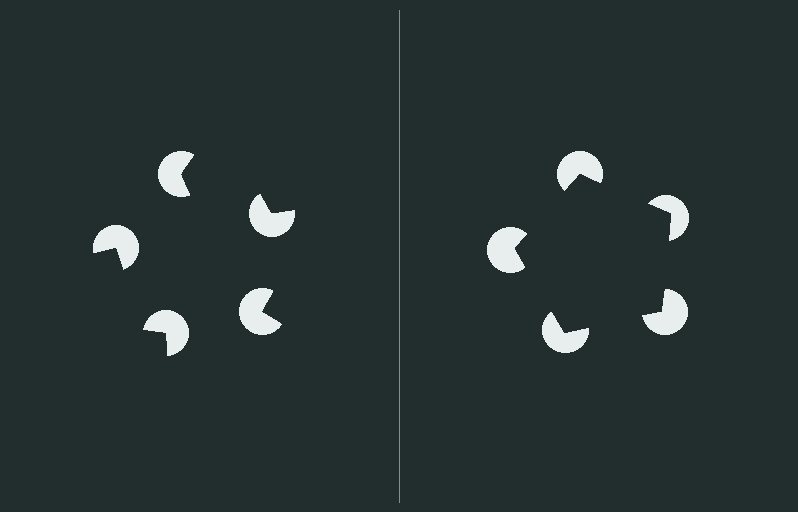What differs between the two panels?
The pac-man discs are positioned identically on both sides; only the wedge orientations differ. On the right they align to a pentagon; on the left they are misaligned.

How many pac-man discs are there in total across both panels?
10 — 5 on each side.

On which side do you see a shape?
An illusory pentagon appears on the right side. On the left side the wedge cuts are rotated, so no coherent shape forms.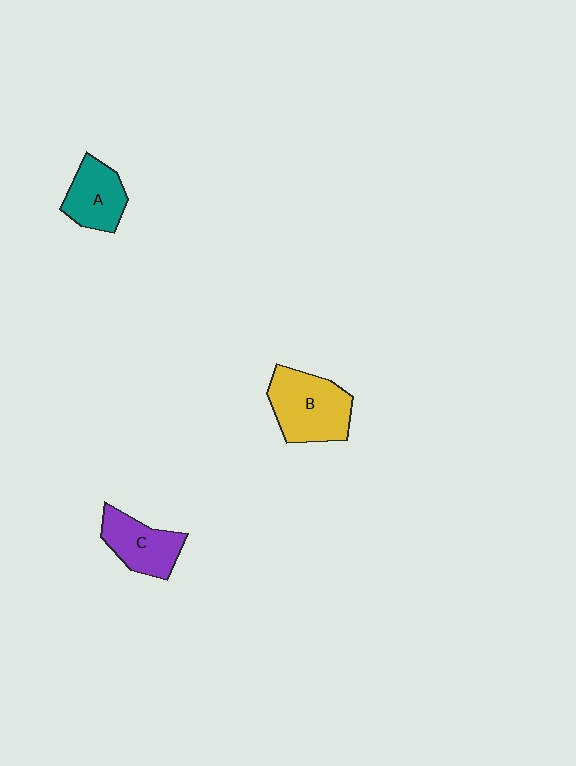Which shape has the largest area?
Shape B (yellow).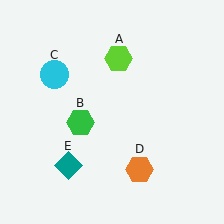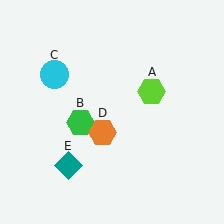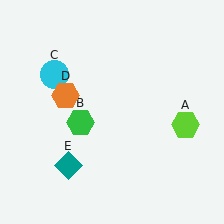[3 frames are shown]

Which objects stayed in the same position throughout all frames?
Green hexagon (object B) and cyan circle (object C) and teal diamond (object E) remained stationary.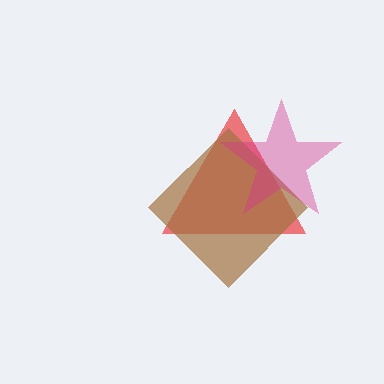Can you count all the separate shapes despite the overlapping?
Yes, there are 3 separate shapes.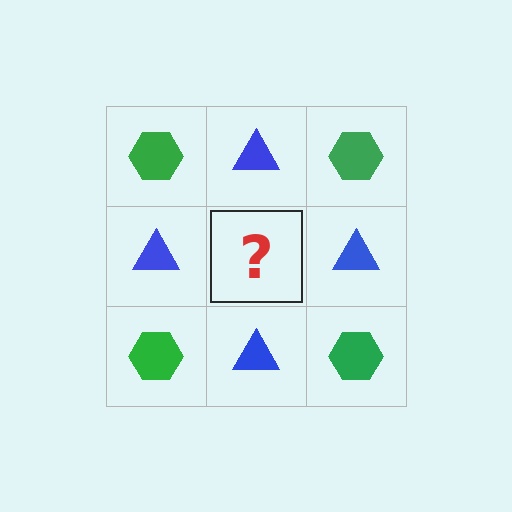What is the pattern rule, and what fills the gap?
The rule is that it alternates green hexagon and blue triangle in a checkerboard pattern. The gap should be filled with a green hexagon.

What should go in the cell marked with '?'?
The missing cell should contain a green hexagon.